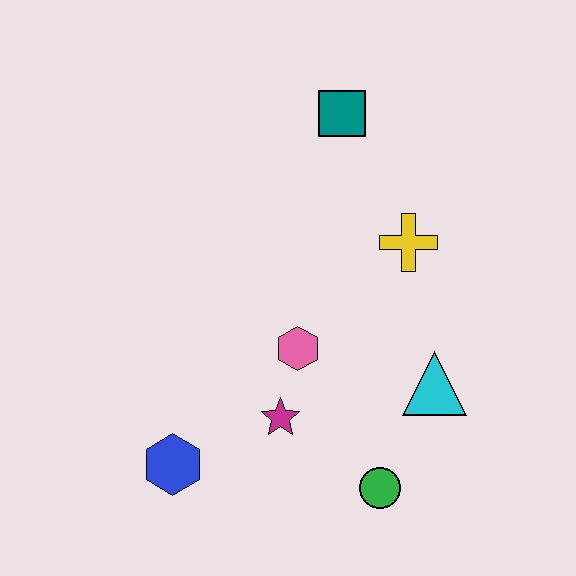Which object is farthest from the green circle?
The teal square is farthest from the green circle.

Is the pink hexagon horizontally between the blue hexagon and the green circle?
Yes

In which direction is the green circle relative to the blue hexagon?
The green circle is to the right of the blue hexagon.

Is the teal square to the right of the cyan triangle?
No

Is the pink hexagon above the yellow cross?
No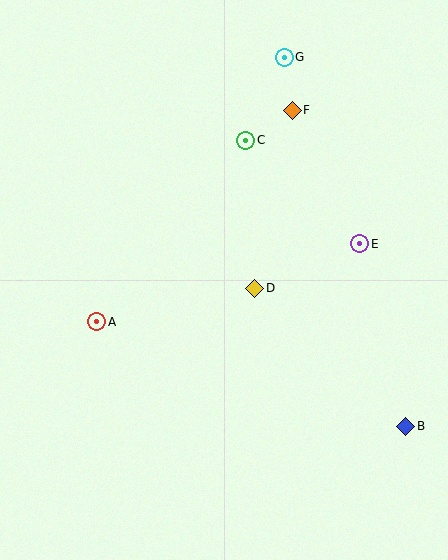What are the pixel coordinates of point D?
Point D is at (255, 288).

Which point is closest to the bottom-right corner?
Point B is closest to the bottom-right corner.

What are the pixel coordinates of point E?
Point E is at (360, 244).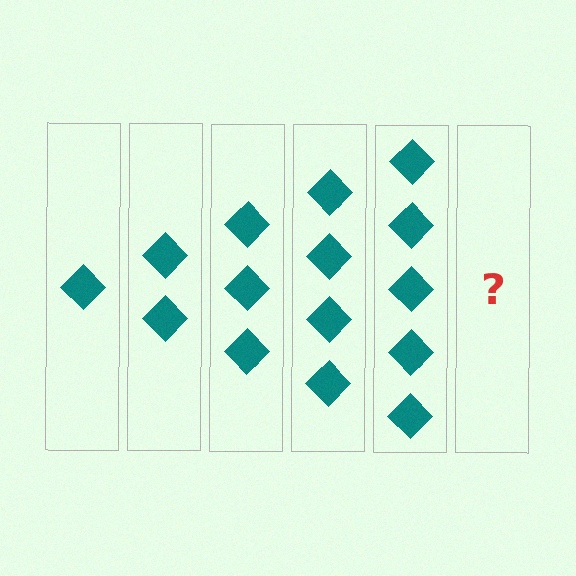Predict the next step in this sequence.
The next step is 6 diamonds.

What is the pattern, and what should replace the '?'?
The pattern is that each step adds one more diamond. The '?' should be 6 diamonds.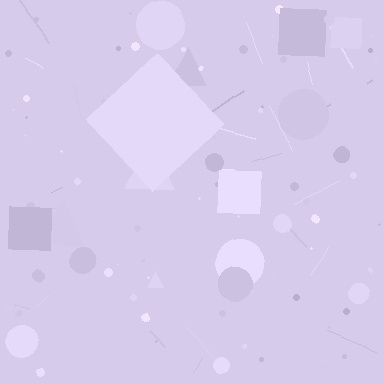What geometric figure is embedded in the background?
A diamond is embedded in the background.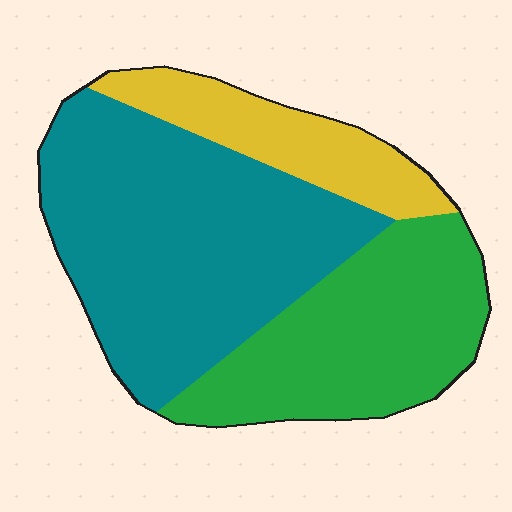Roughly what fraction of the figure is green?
Green covers 33% of the figure.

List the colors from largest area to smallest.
From largest to smallest: teal, green, yellow.